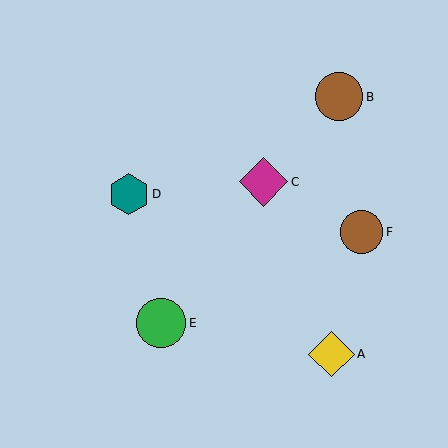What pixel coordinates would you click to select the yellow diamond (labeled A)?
Click at (331, 354) to select the yellow diamond A.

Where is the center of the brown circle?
The center of the brown circle is at (362, 232).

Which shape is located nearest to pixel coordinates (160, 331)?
The green circle (labeled E) at (161, 323) is nearest to that location.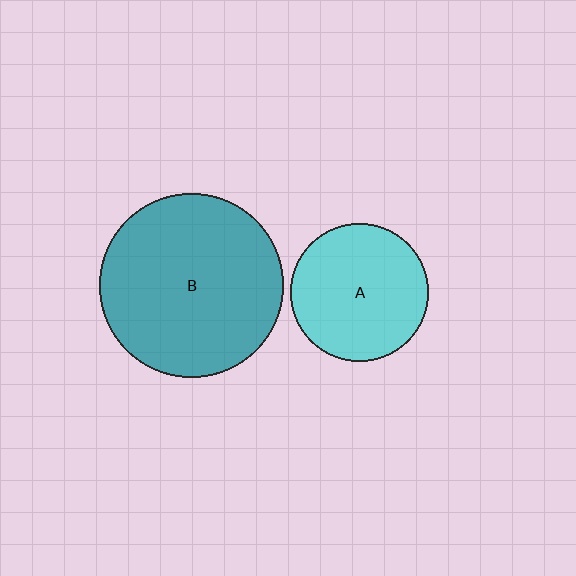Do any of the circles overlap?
No, none of the circles overlap.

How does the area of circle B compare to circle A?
Approximately 1.8 times.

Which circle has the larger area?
Circle B (teal).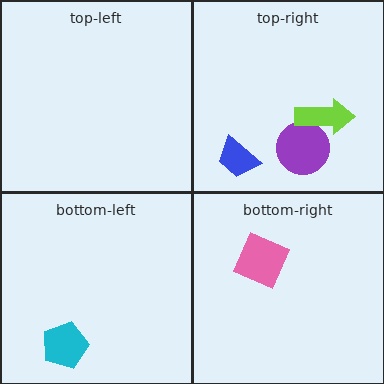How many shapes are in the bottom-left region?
1.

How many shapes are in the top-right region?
3.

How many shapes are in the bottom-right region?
1.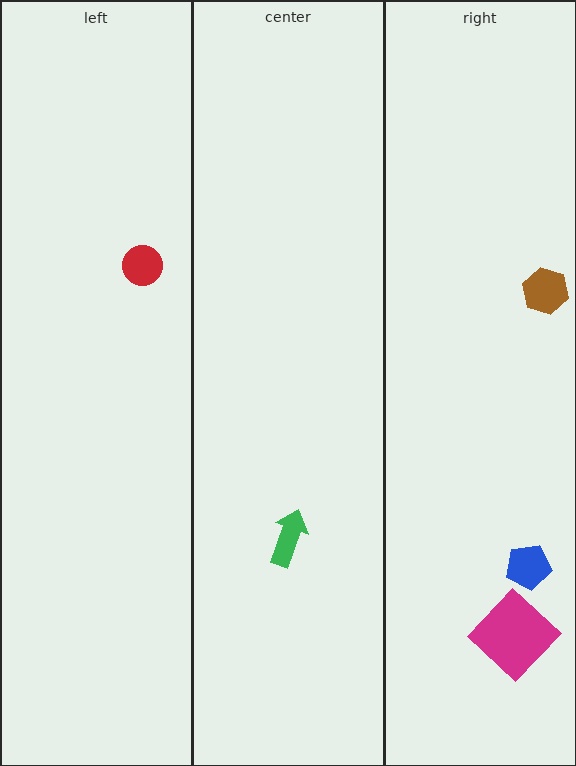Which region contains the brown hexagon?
The right region.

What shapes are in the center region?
The green arrow.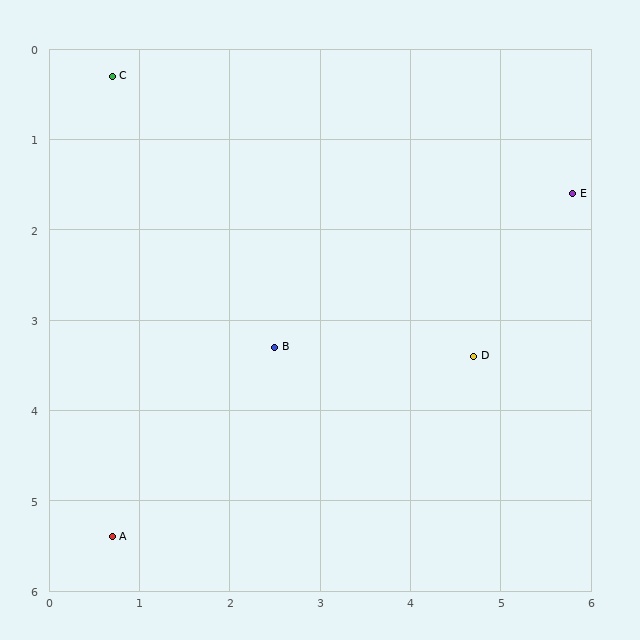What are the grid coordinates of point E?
Point E is at approximately (5.8, 1.6).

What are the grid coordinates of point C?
Point C is at approximately (0.7, 0.3).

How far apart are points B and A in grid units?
Points B and A are about 2.8 grid units apart.